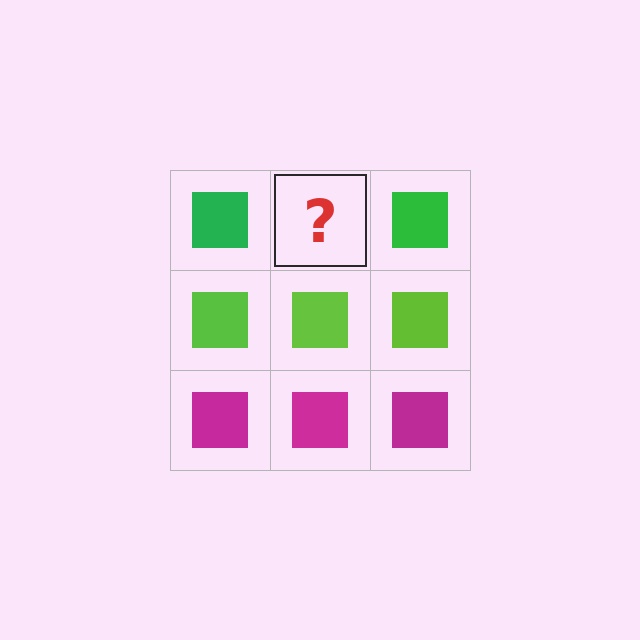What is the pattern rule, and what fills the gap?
The rule is that each row has a consistent color. The gap should be filled with a green square.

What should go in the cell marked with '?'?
The missing cell should contain a green square.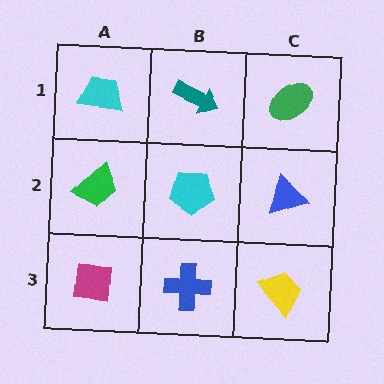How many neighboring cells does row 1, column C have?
2.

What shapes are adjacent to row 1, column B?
A cyan pentagon (row 2, column B), a cyan trapezoid (row 1, column A), a green ellipse (row 1, column C).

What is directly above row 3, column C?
A blue triangle.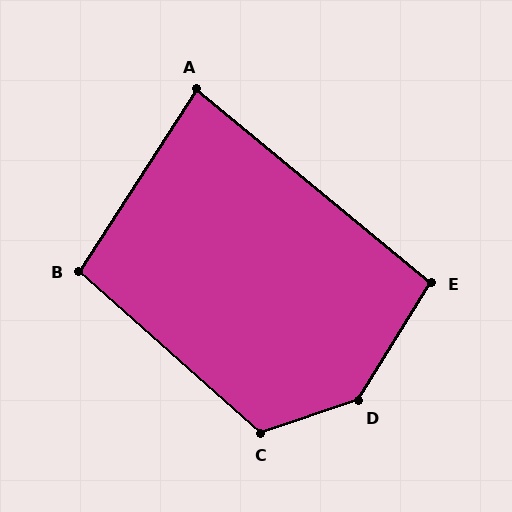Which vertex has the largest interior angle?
D, at approximately 140 degrees.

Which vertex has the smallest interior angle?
A, at approximately 83 degrees.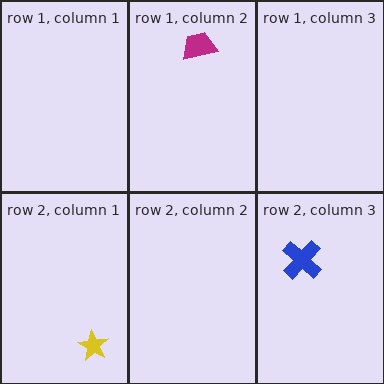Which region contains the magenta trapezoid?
The row 1, column 2 region.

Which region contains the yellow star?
The row 2, column 1 region.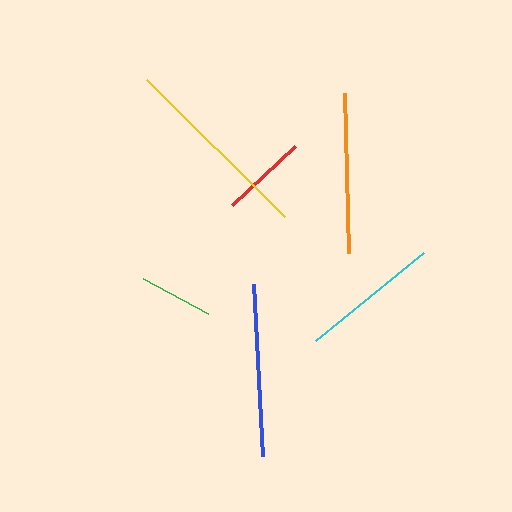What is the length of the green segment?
The green segment is approximately 74 pixels long.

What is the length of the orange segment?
The orange segment is approximately 160 pixels long.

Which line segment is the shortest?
The green line is the shortest at approximately 74 pixels.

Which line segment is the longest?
The yellow line is the longest at approximately 195 pixels.